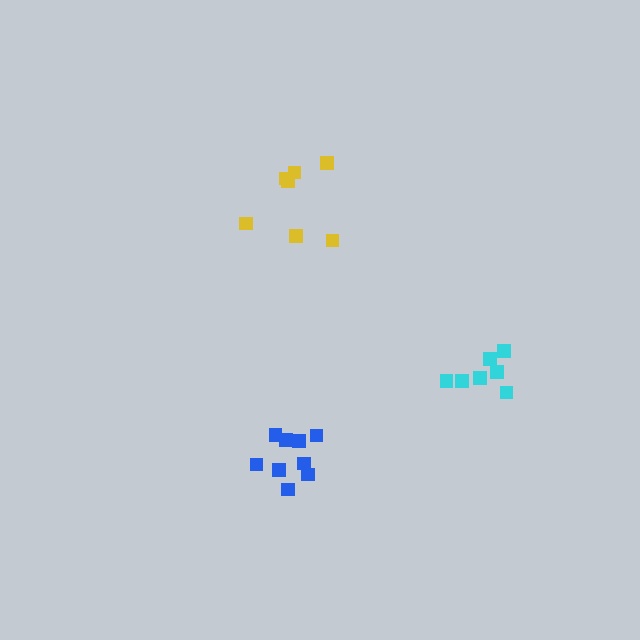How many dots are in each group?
Group 1: 7 dots, Group 2: 7 dots, Group 3: 9 dots (23 total).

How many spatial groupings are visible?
There are 3 spatial groupings.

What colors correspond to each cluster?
The clusters are colored: yellow, cyan, blue.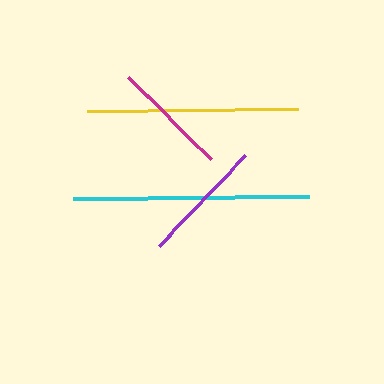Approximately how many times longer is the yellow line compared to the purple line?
The yellow line is approximately 1.7 times the length of the purple line.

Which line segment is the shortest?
The magenta line is the shortest at approximately 117 pixels.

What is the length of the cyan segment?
The cyan segment is approximately 236 pixels long.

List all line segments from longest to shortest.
From longest to shortest: cyan, yellow, purple, magenta.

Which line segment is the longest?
The cyan line is the longest at approximately 236 pixels.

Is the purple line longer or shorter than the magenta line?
The purple line is longer than the magenta line.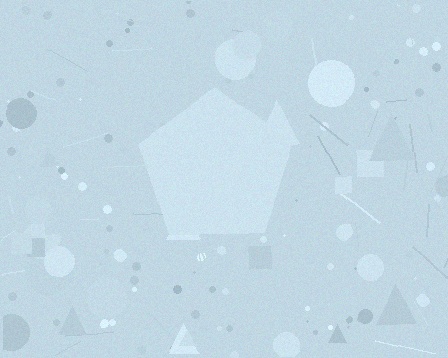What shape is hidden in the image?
A pentagon is hidden in the image.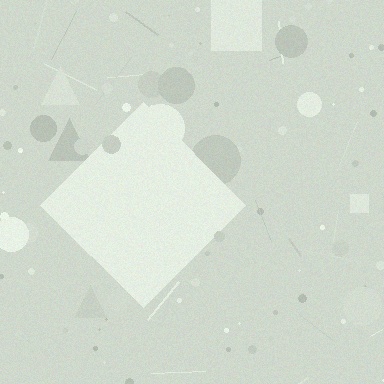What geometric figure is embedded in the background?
A diamond is embedded in the background.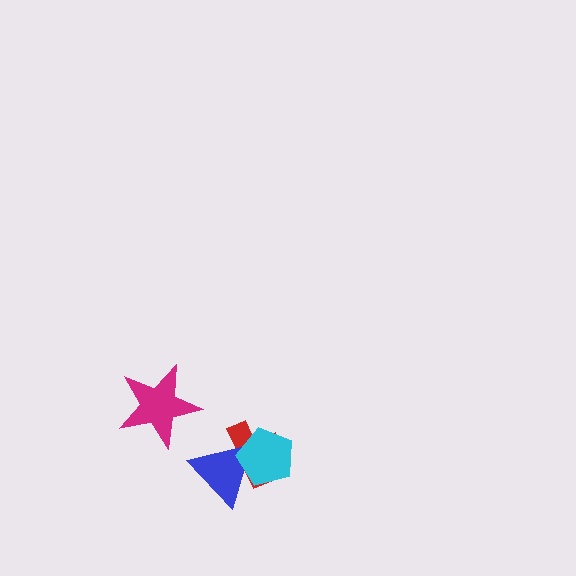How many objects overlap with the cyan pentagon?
2 objects overlap with the cyan pentagon.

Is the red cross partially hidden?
Yes, it is partially covered by another shape.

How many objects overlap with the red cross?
2 objects overlap with the red cross.